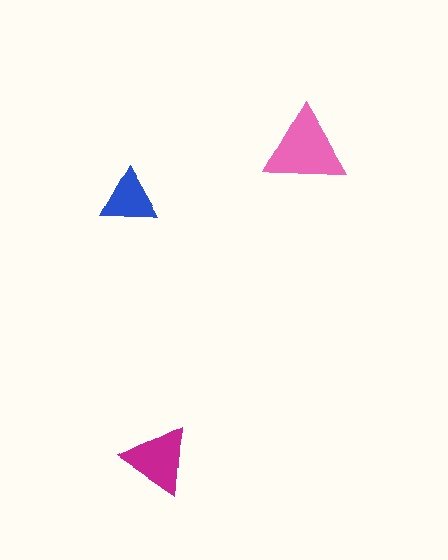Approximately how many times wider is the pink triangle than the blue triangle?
About 1.5 times wider.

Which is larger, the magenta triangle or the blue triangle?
The magenta one.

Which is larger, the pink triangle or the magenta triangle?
The pink one.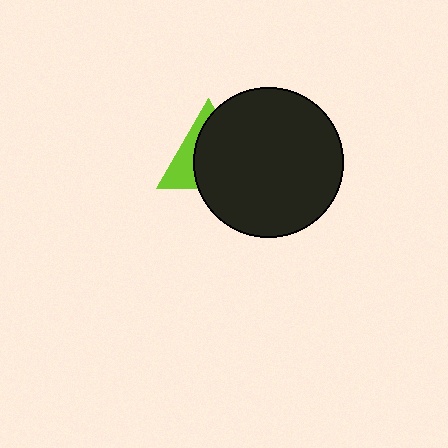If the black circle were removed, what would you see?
You would see the complete lime triangle.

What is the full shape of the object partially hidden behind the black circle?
The partially hidden object is a lime triangle.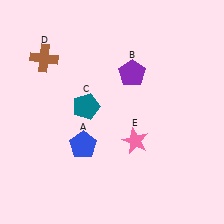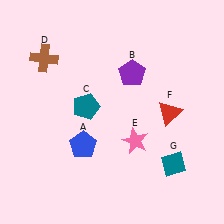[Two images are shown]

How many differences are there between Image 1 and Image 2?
There are 2 differences between the two images.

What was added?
A red triangle (F), a teal diamond (G) were added in Image 2.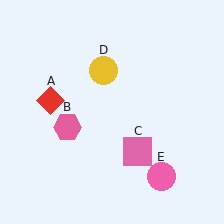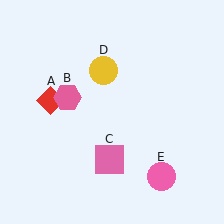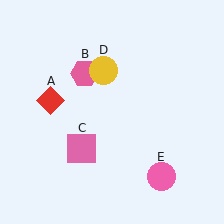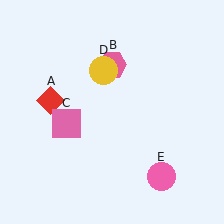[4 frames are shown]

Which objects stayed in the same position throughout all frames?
Red diamond (object A) and yellow circle (object D) and pink circle (object E) remained stationary.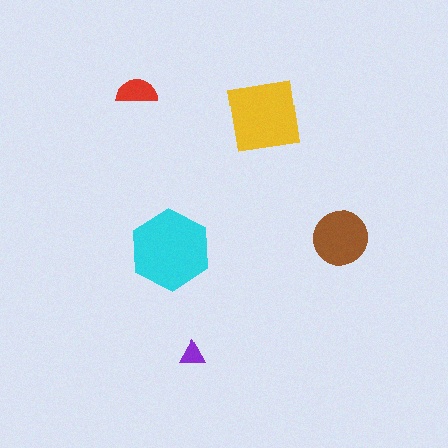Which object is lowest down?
The purple triangle is bottommost.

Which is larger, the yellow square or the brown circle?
The yellow square.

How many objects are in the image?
There are 5 objects in the image.